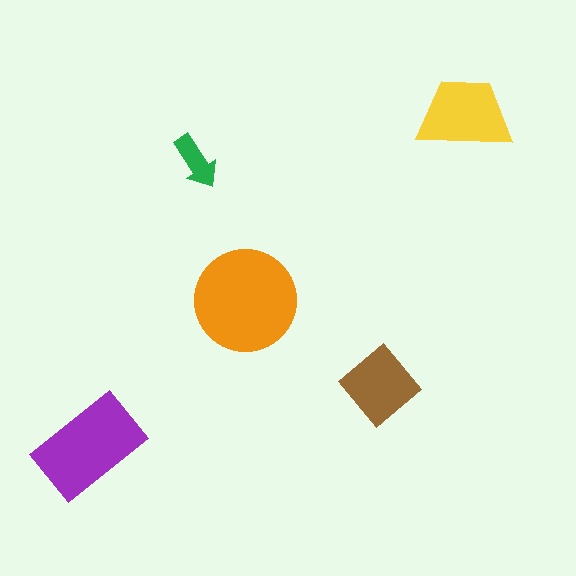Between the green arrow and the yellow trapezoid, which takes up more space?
The yellow trapezoid.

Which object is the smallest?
The green arrow.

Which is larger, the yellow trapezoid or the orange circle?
The orange circle.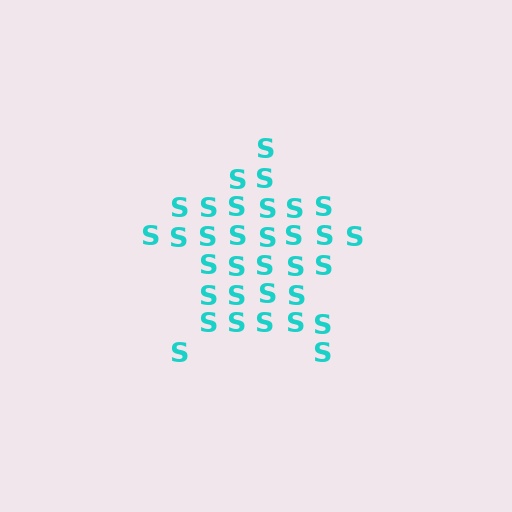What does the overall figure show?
The overall figure shows a star.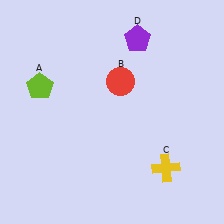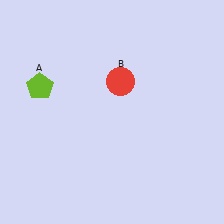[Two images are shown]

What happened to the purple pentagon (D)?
The purple pentagon (D) was removed in Image 2. It was in the top-right area of Image 1.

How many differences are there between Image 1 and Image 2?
There are 2 differences between the two images.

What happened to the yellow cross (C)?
The yellow cross (C) was removed in Image 2. It was in the bottom-right area of Image 1.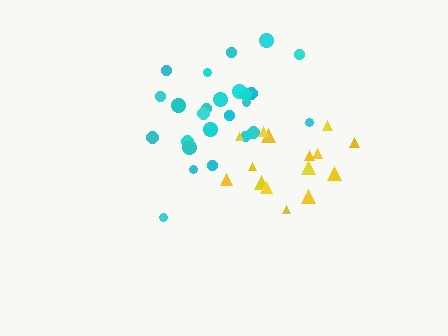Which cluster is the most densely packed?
Cyan.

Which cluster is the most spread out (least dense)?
Yellow.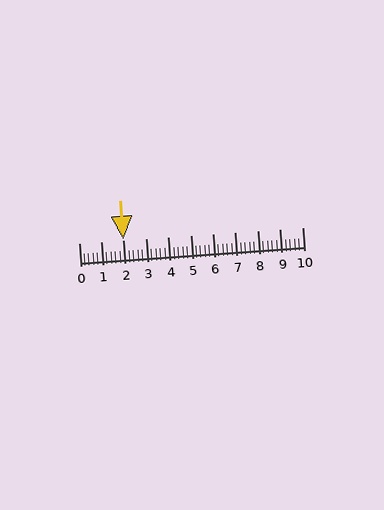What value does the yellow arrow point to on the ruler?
The yellow arrow points to approximately 2.0.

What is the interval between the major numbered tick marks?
The major tick marks are spaced 1 units apart.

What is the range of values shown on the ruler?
The ruler shows values from 0 to 10.